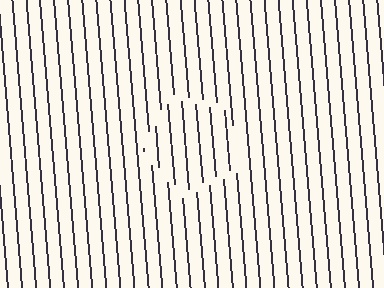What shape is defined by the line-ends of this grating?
An illusory pentagon. The interior of the shape contains the same grating, shifted by half a period — the contour is defined by the phase discontinuity where line-ends from the inner and outer gratings abut.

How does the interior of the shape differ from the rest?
The interior of the shape contains the same grating, shifted by half a period — the contour is defined by the phase discontinuity where line-ends from the inner and outer gratings abut.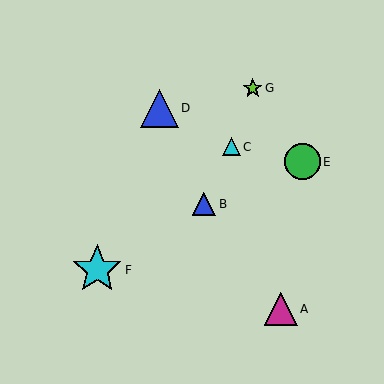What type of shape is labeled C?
Shape C is a cyan triangle.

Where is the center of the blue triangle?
The center of the blue triangle is at (160, 108).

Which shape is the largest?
The cyan star (labeled F) is the largest.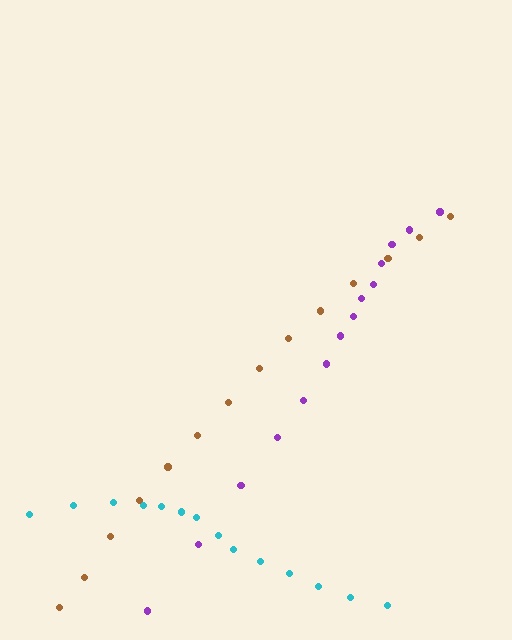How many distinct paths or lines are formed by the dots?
There are 3 distinct paths.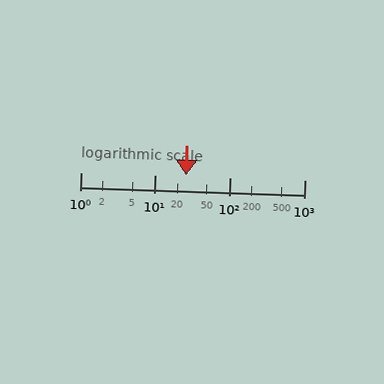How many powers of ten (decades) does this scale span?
The scale spans 3 decades, from 1 to 1000.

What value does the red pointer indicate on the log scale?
The pointer indicates approximately 26.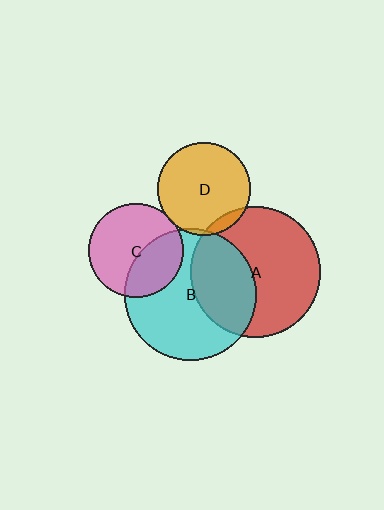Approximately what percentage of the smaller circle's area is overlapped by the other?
Approximately 35%.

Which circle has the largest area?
Circle B (cyan).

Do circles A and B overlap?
Yes.